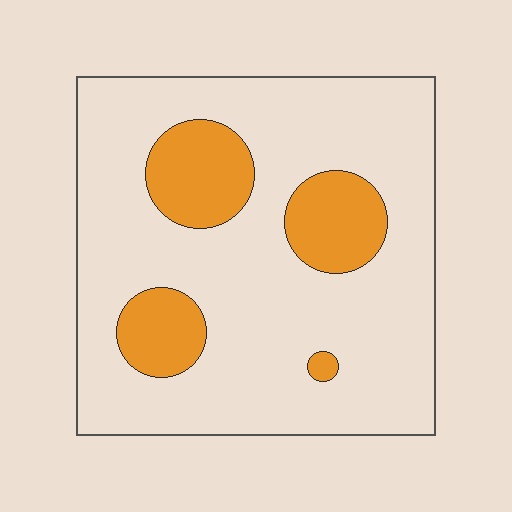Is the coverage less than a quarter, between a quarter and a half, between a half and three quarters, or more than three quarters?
Less than a quarter.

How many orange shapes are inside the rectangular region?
4.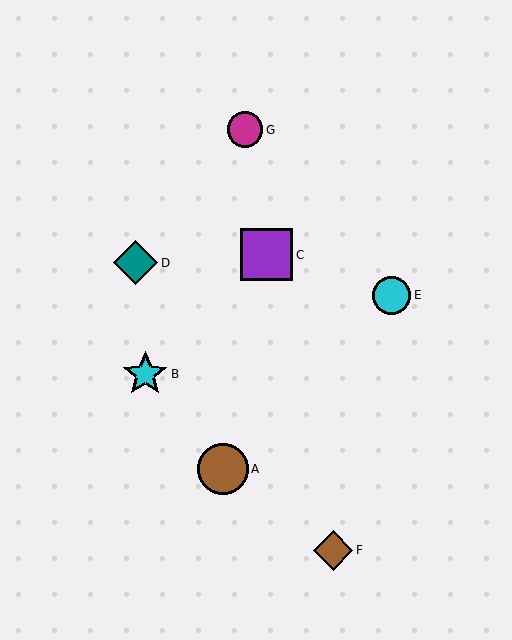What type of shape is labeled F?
Shape F is a brown diamond.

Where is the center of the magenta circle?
The center of the magenta circle is at (245, 130).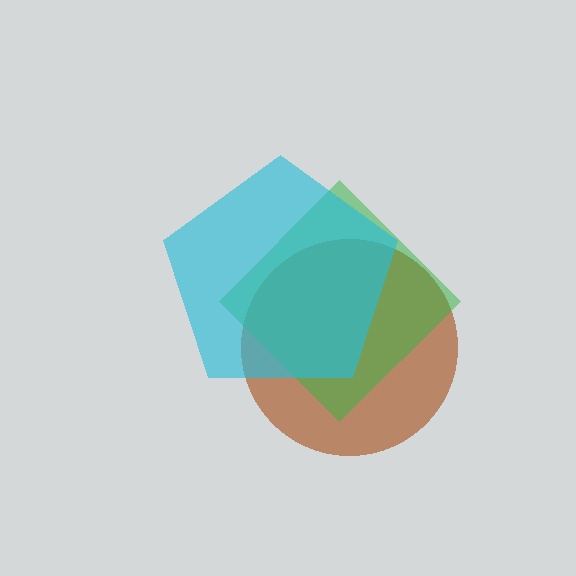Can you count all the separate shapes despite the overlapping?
Yes, there are 3 separate shapes.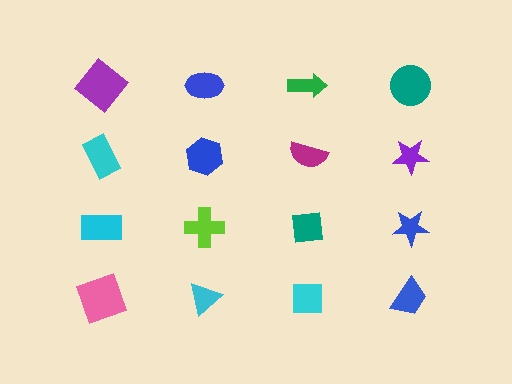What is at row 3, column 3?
A teal square.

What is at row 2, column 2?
A blue hexagon.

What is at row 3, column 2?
A lime cross.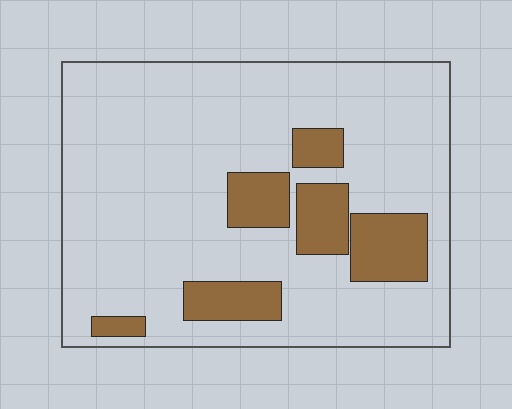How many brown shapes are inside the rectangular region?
6.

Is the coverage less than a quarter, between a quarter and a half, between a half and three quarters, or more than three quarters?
Less than a quarter.